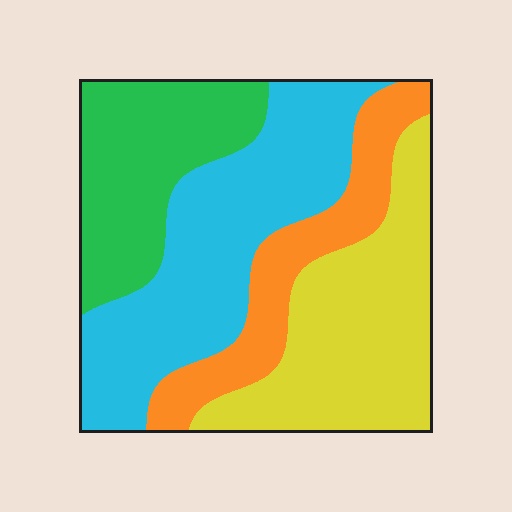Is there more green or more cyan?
Cyan.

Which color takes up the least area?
Orange, at roughly 15%.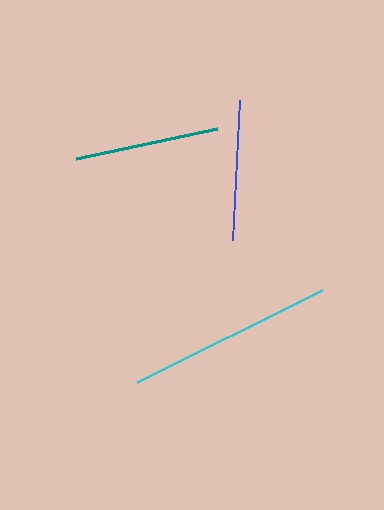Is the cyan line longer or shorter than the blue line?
The cyan line is longer than the blue line.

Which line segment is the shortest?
The blue line is the shortest at approximately 140 pixels.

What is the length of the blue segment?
The blue segment is approximately 140 pixels long.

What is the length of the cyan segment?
The cyan segment is approximately 207 pixels long.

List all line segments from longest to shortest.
From longest to shortest: cyan, teal, blue.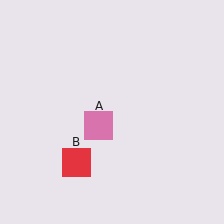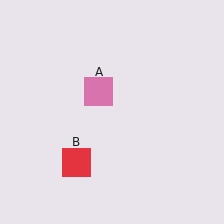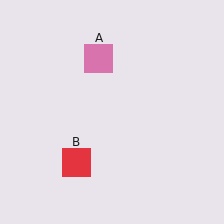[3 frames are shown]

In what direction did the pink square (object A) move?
The pink square (object A) moved up.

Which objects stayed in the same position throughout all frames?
Red square (object B) remained stationary.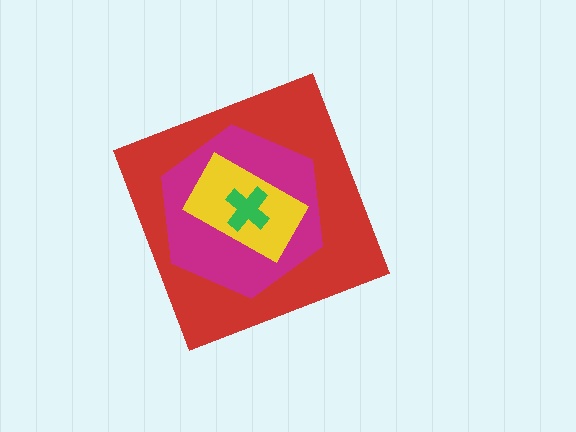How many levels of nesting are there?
4.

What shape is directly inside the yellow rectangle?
The green cross.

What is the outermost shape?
The red diamond.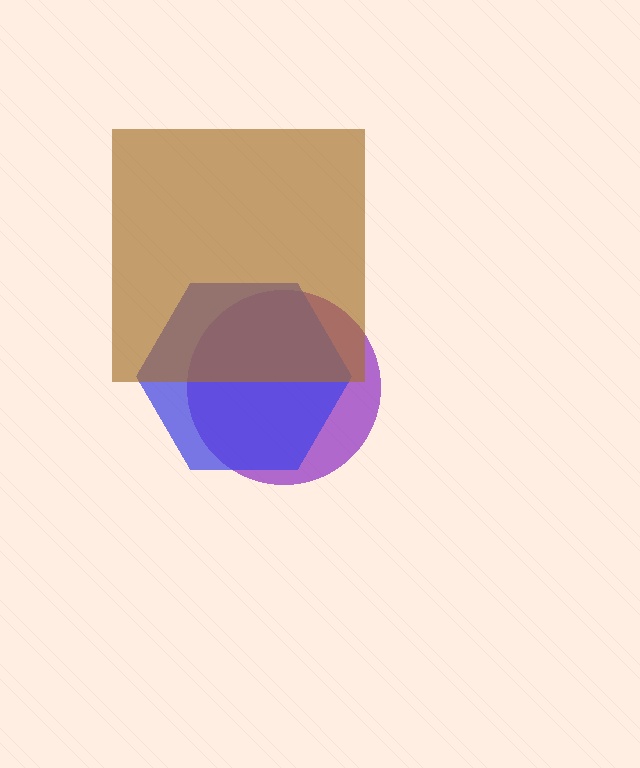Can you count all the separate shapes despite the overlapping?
Yes, there are 3 separate shapes.